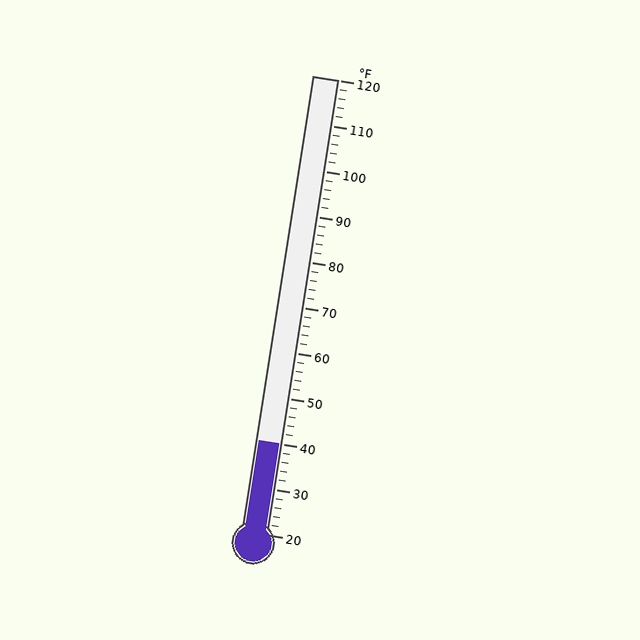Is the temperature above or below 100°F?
The temperature is below 100°F.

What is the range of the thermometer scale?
The thermometer scale ranges from 20°F to 120°F.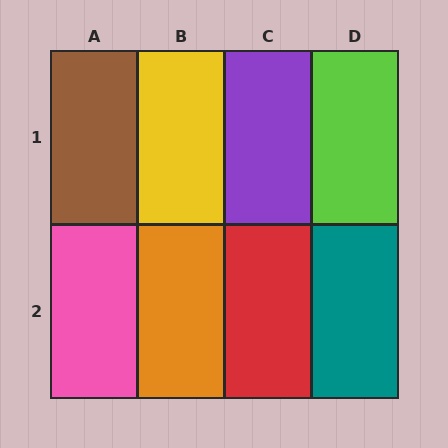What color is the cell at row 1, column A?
Brown.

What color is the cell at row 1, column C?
Purple.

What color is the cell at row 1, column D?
Lime.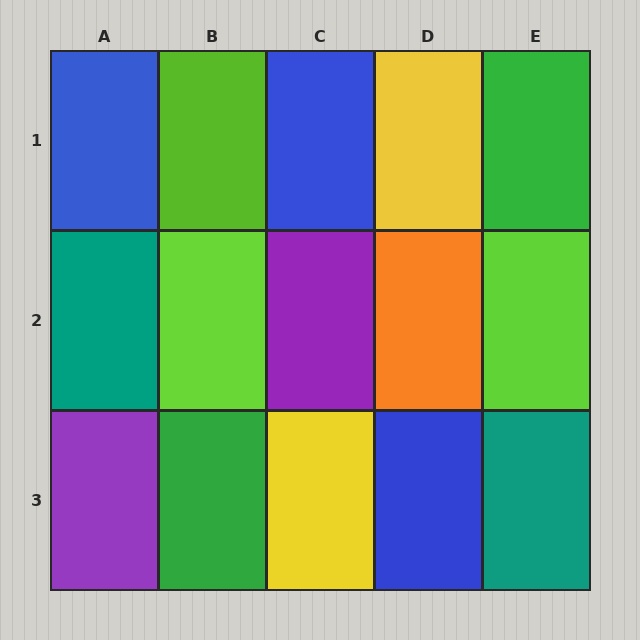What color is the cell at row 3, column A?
Purple.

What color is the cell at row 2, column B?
Lime.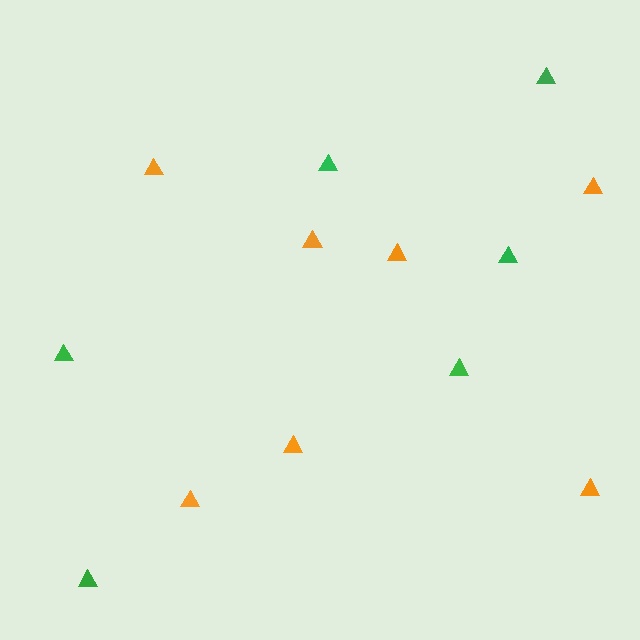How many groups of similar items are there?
There are 2 groups: one group of orange triangles (7) and one group of green triangles (6).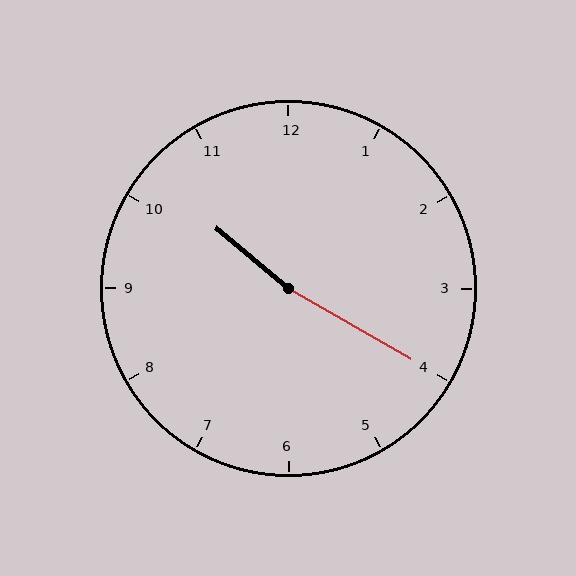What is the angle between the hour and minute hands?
Approximately 170 degrees.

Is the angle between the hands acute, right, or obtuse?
It is obtuse.